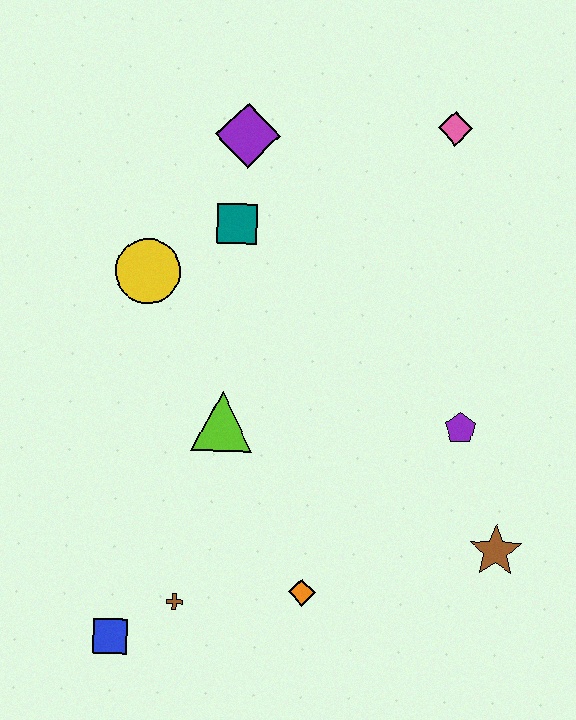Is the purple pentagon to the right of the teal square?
Yes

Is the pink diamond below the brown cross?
No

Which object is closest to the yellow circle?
The teal square is closest to the yellow circle.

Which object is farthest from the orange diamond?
The pink diamond is farthest from the orange diamond.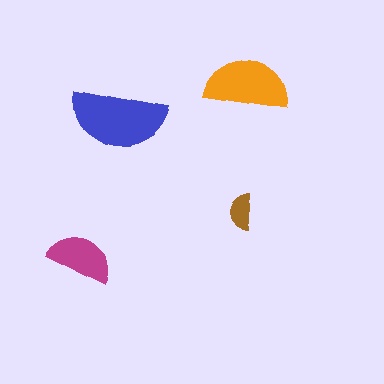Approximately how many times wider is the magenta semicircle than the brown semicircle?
About 2 times wider.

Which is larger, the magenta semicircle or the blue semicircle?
The blue one.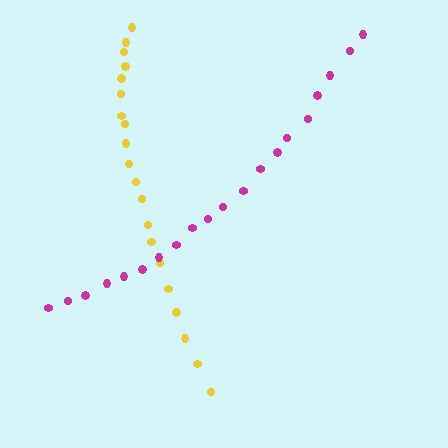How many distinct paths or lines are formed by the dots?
There are 2 distinct paths.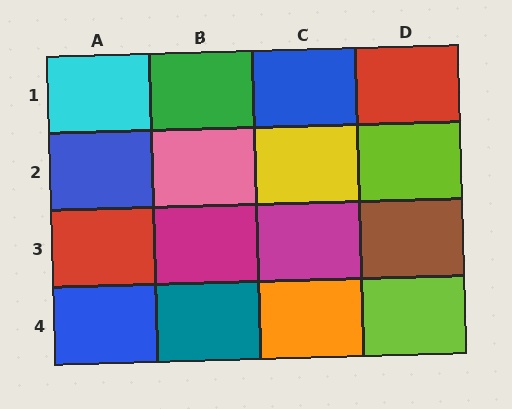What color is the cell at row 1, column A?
Cyan.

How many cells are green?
1 cell is green.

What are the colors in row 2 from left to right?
Blue, pink, yellow, lime.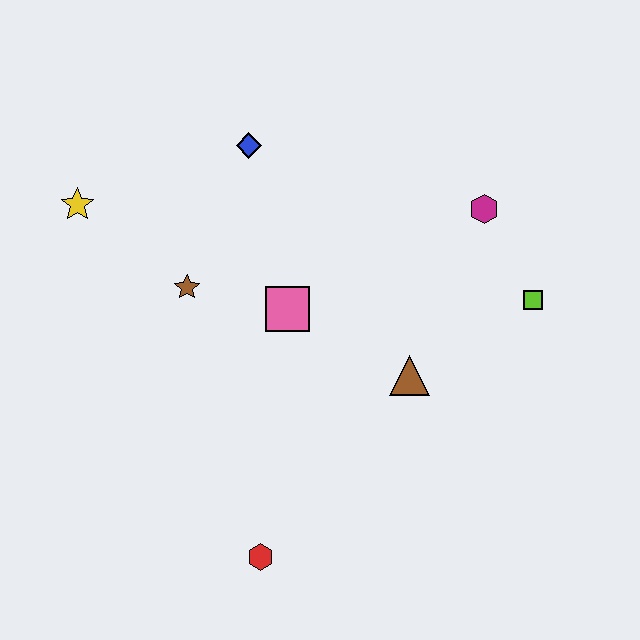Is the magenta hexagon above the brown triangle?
Yes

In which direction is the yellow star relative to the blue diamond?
The yellow star is to the left of the blue diamond.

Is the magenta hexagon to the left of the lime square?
Yes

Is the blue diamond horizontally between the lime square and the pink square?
No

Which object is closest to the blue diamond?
The brown star is closest to the blue diamond.